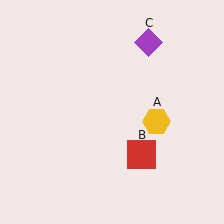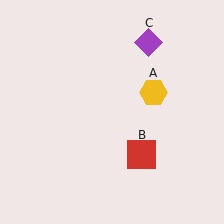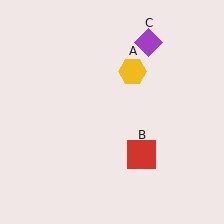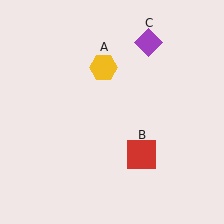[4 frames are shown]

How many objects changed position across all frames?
1 object changed position: yellow hexagon (object A).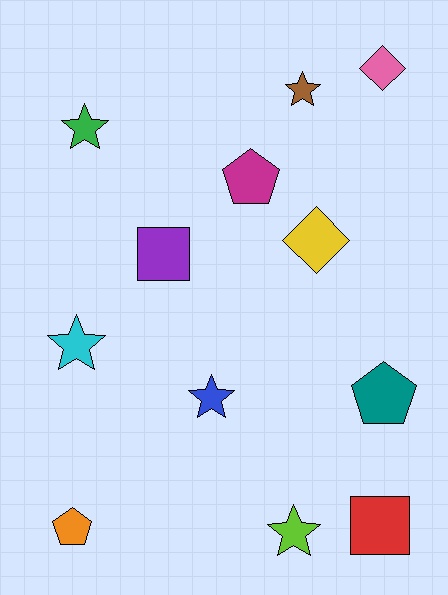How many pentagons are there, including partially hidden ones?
There are 3 pentagons.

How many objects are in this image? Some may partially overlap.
There are 12 objects.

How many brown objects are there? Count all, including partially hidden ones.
There is 1 brown object.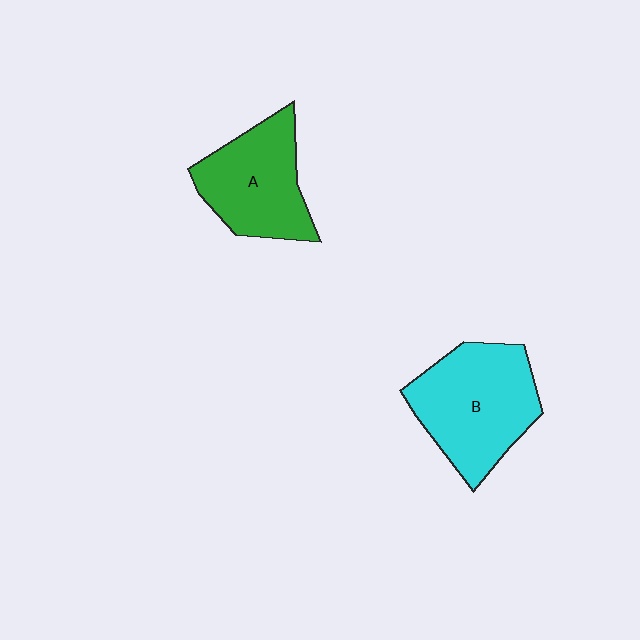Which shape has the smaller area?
Shape A (green).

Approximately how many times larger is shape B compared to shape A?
Approximately 1.2 times.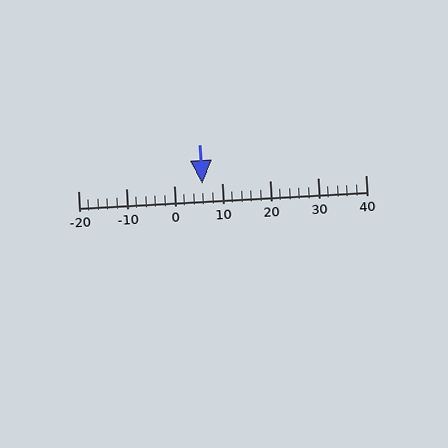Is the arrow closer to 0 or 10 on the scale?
The arrow is closer to 10.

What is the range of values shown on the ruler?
The ruler shows values from -20 to 40.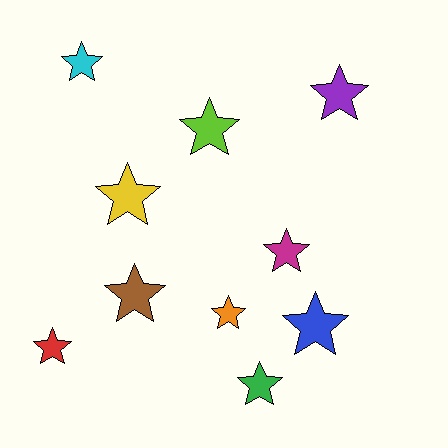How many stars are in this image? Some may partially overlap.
There are 10 stars.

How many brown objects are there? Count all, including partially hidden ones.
There is 1 brown object.